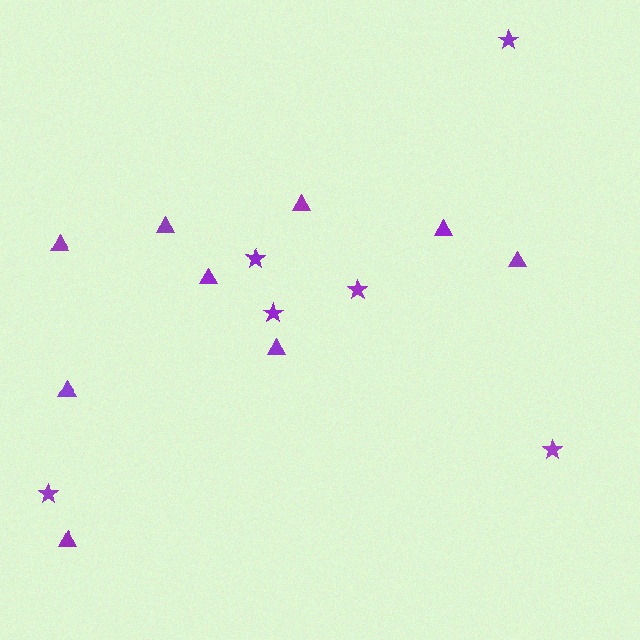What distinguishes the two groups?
There are 2 groups: one group of triangles (9) and one group of stars (6).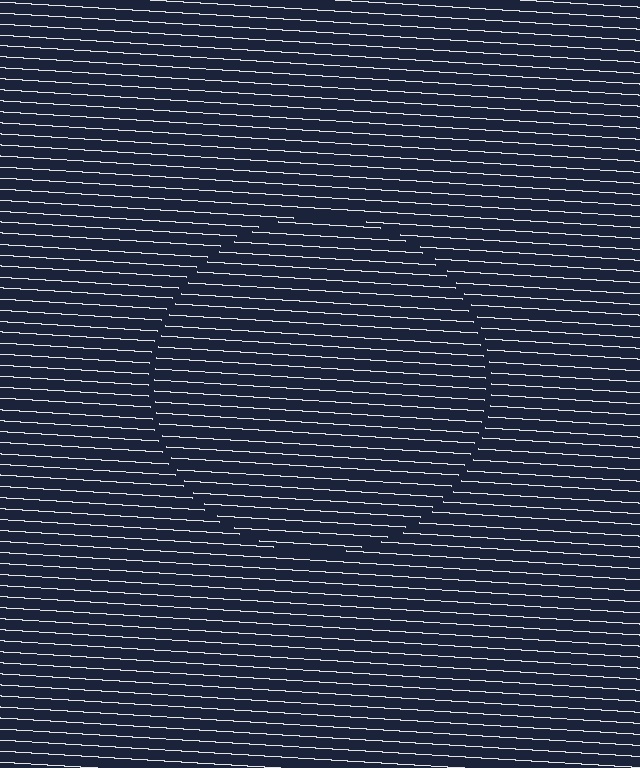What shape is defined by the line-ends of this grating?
An illusory circle. The interior of the shape contains the same grating, shifted by half a period — the contour is defined by the phase discontinuity where line-ends from the inner and outer gratings abut.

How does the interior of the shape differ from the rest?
The interior of the shape contains the same grating, shifted by half a period — the contour is defined by the phase discontinuity where line-ends from the inner and outer gratings abut.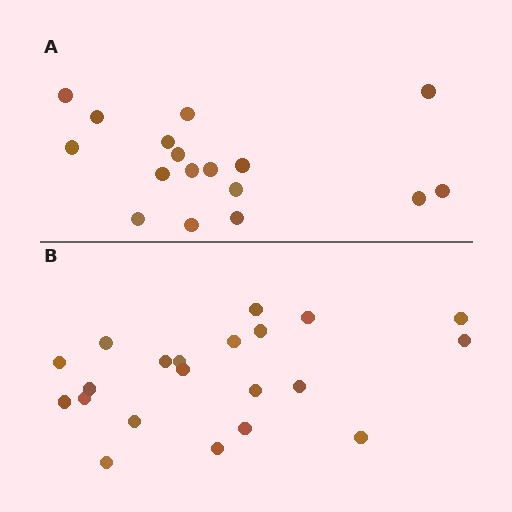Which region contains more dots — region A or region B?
Region B (the bottom region) has more dots.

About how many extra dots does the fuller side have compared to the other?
Region B has about 4 more dots than region A.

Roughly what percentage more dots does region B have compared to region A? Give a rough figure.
About 25% more.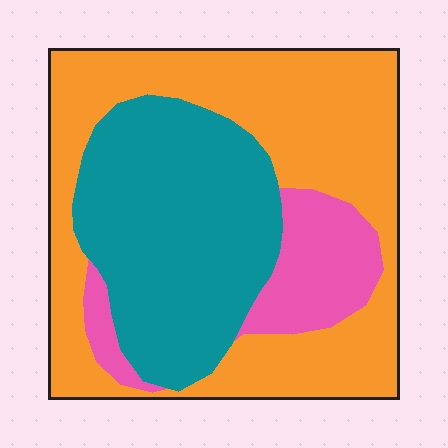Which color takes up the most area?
Orange, at roughly 50%.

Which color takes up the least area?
Pink, at roughly 15%.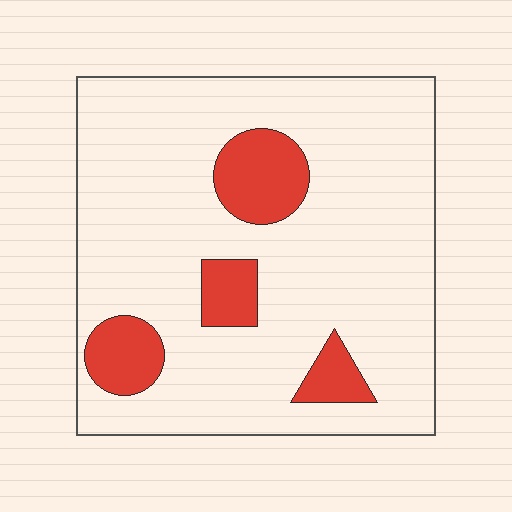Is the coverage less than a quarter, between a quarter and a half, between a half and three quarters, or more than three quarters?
Less than a quarter.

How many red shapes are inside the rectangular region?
4.